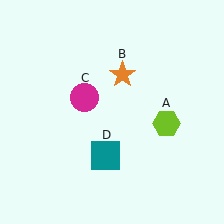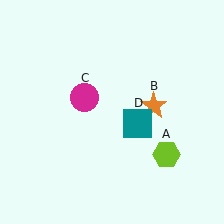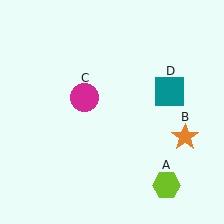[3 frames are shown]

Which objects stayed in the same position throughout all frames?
Magenta circle (object C) remained stationary.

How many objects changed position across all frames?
3 objects changed position: lime hexagon (object A), orange star (object B), teal square (object D).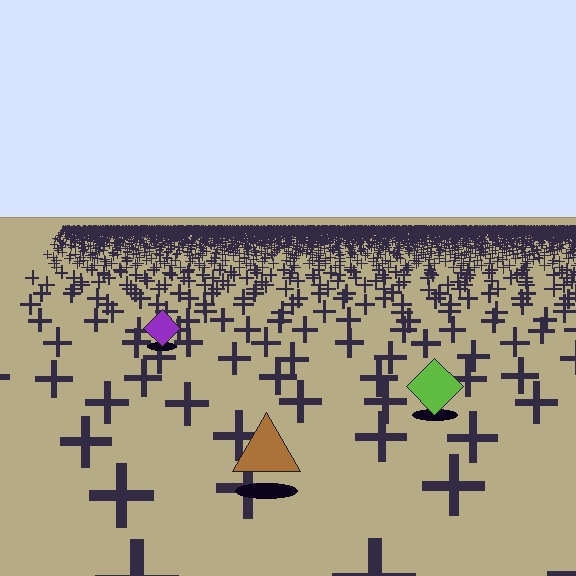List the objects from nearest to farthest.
From nearest to farthest: the brown triangle, the lime diamond, the purple diamond.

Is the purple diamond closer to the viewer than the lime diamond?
No. The lime diamond is closer — you can tell from the texture gradient: the ground texture is coarser near it.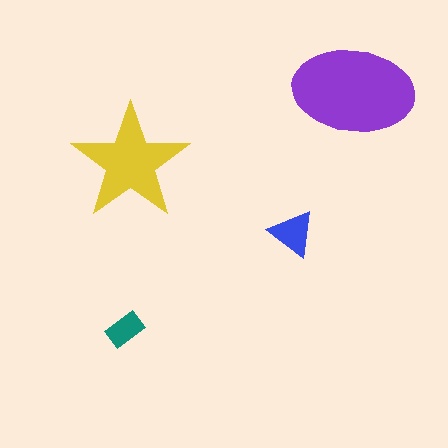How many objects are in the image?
There are 4 objects in the image.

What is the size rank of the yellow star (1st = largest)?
2nd.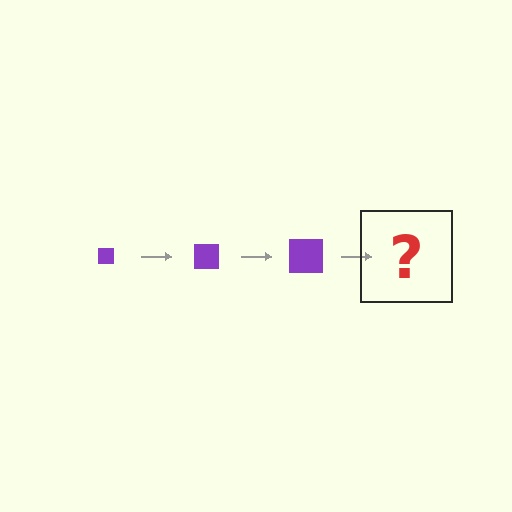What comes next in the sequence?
The next element should be a purple square, larger than the previous one.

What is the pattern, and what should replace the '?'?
The pattern is that the square gets progressively larger each step. The '?' should be a purple square, larger than the previous one.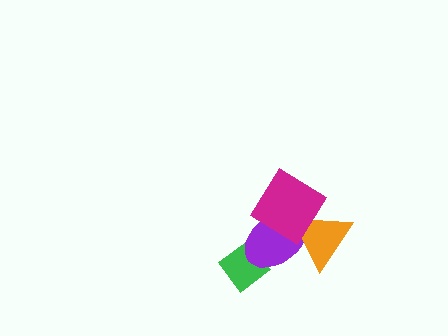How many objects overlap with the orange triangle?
2 objects overlap with the orange triangle.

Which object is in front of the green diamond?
The purple ellipse is in front of the green diamond.